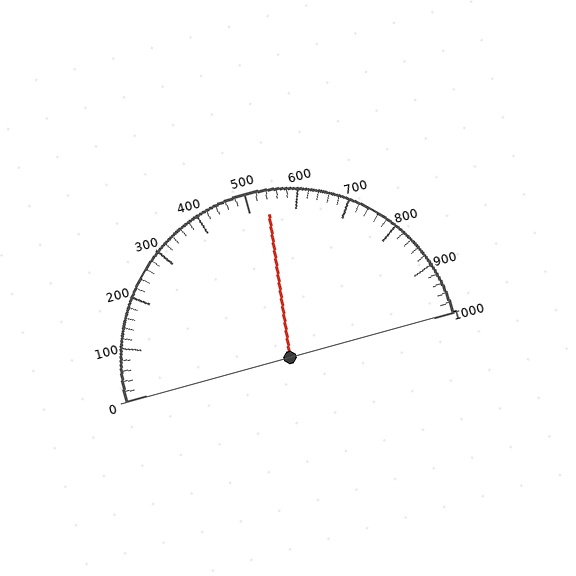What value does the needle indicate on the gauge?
The needle indicates approximately 540.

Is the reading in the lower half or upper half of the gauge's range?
The reading is in the upper half of the range (0 to 1000).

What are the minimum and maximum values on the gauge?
The gauge ranges from 0 to 1000.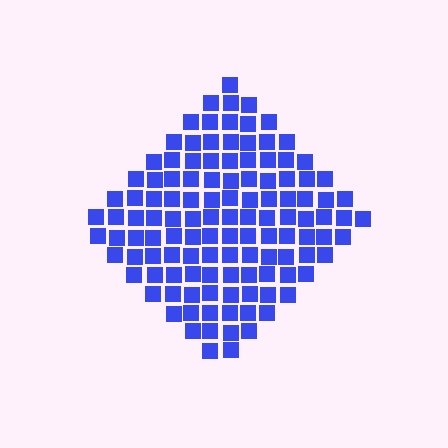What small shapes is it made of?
It is made of small squares.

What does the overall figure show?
The overall figure shows a diamond.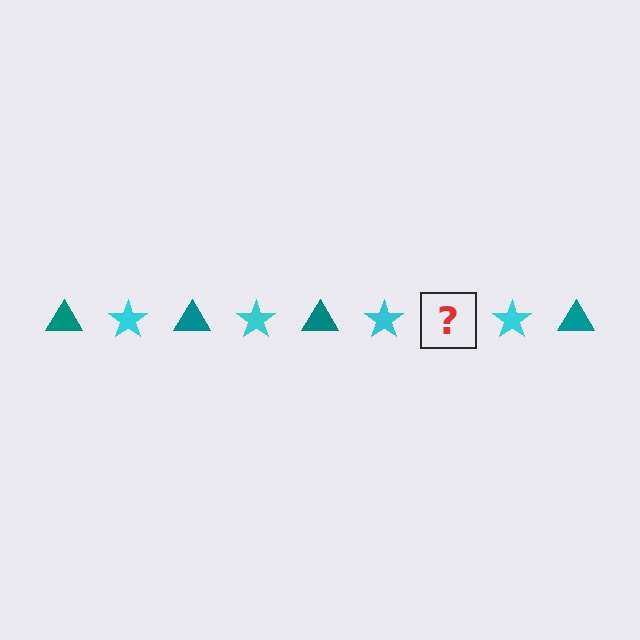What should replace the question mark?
The question mark should be replaced with a teal triangle.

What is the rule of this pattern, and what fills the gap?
The rule is that the pattern alternates between teal triangle and cyan star. The gap should be filled with a teal triangle.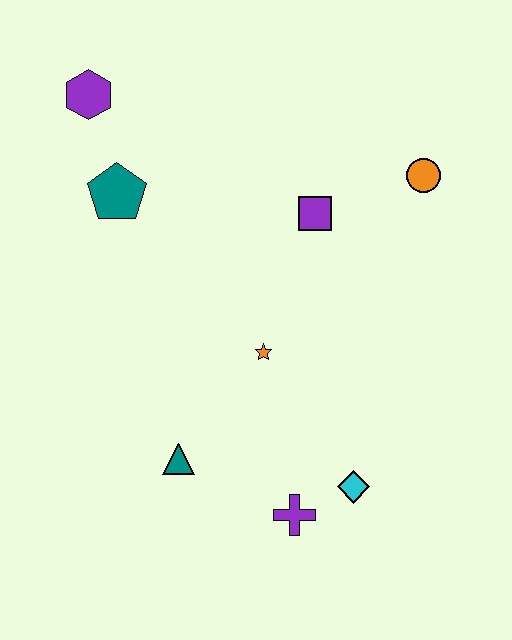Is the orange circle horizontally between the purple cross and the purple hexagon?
No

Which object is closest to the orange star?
The teal triangle is closest to the orange star.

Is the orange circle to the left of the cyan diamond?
No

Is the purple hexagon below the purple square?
No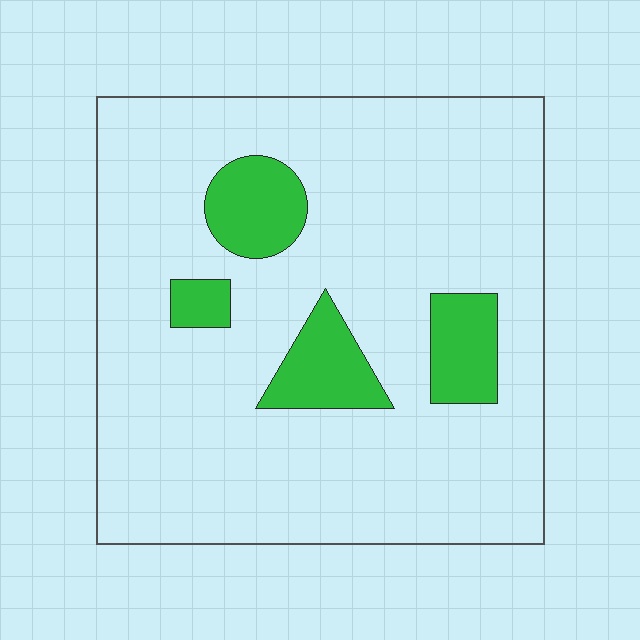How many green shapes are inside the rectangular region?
4.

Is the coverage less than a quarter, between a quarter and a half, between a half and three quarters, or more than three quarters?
Less than a quarter.